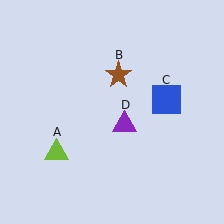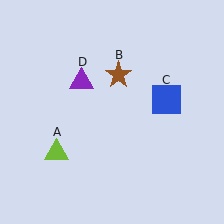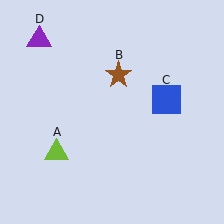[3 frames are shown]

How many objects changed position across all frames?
1 object changed position: purple triangle (object D).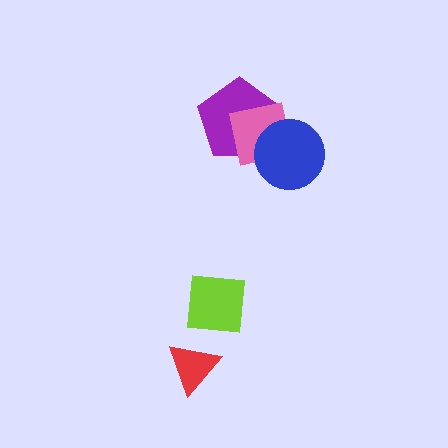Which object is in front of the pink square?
The blue circle is in front of the pink square.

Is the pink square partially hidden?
Yes, it is partially covered by another shape.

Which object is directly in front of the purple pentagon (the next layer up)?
The pink square is directly in front of the purple pentagon.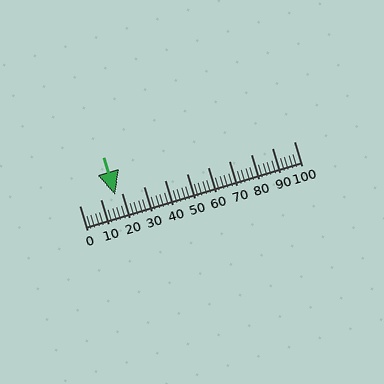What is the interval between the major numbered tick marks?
The major tick marks are spaced 10 units apart.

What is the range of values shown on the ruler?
The ruler shows values from 0 to 100.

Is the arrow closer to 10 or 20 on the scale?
The arrow is closer to 20.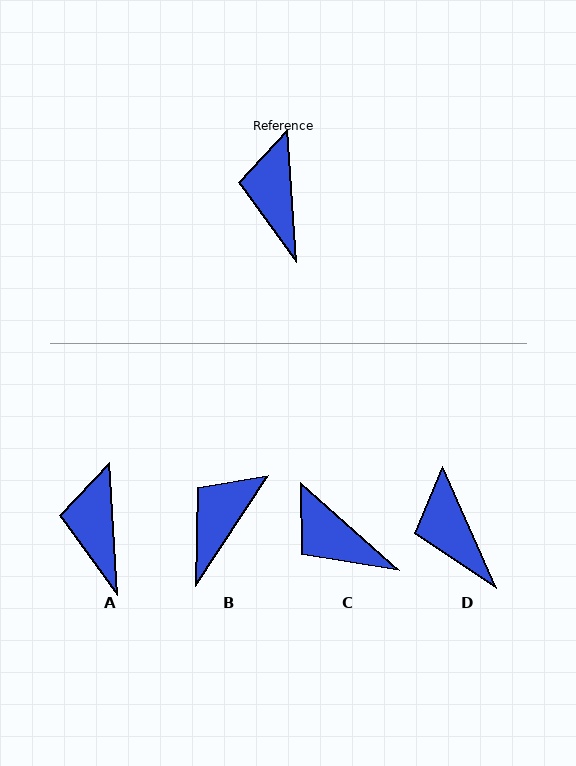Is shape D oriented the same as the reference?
No, it is off by about 20 degrees.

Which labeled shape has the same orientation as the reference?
A.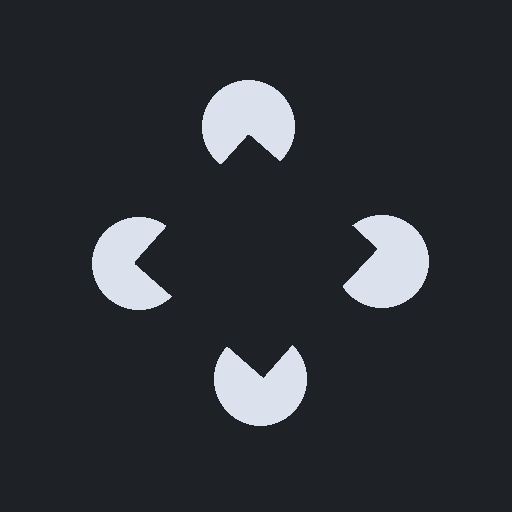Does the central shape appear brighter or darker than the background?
It typically appears slightly darker than the background, even though no actual brightness change is drawn.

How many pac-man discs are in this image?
There are 4 — one at each vertex of the illusory square.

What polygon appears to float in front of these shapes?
An illusory square — its edges are inferred from the aligned wedge cuts in the pac-man discs, not physically drawn.